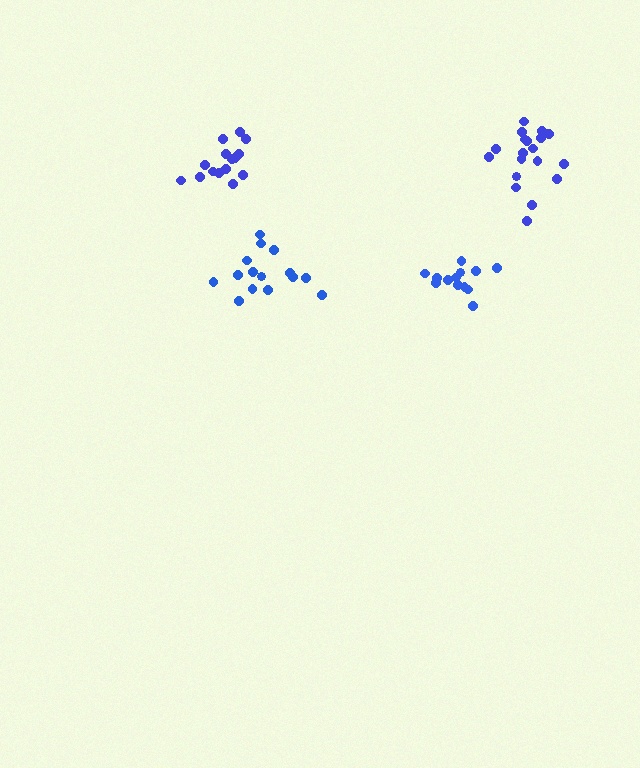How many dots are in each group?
Group 1: 13 dots, Group 2: 15 dots, Group 3: 19 dots, Group 4: 15 dots (62 total).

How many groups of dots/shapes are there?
There are 4 groups.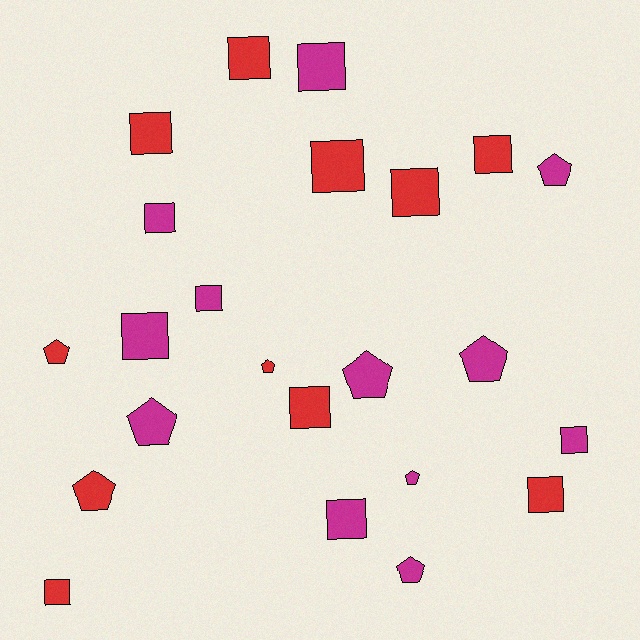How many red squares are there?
There are 8 red squares.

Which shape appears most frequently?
Square, with 14 objects.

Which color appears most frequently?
Magenta, with 12 objects.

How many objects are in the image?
There are 23 objects.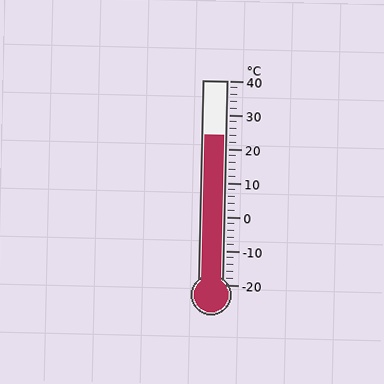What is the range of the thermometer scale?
The thermometer scale ranges from -20°C to 40°C.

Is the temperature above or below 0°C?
The temperature is above 0°C.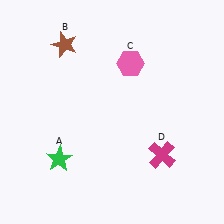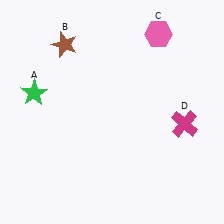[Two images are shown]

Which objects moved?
The objects that moved are: the green star (A), the pink hexagon (C), the magenta cross (D).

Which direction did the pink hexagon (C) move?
The pink hexagon (C) moved up.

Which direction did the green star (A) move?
The green star (A) moved up.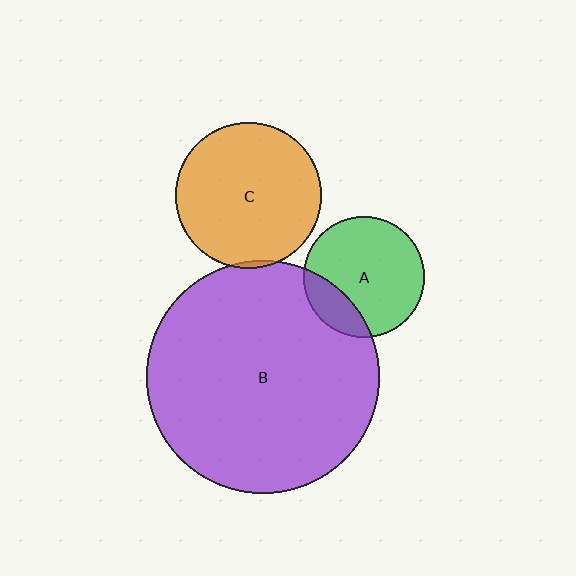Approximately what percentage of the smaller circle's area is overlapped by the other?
Approximately 20%.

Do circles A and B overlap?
Yes.